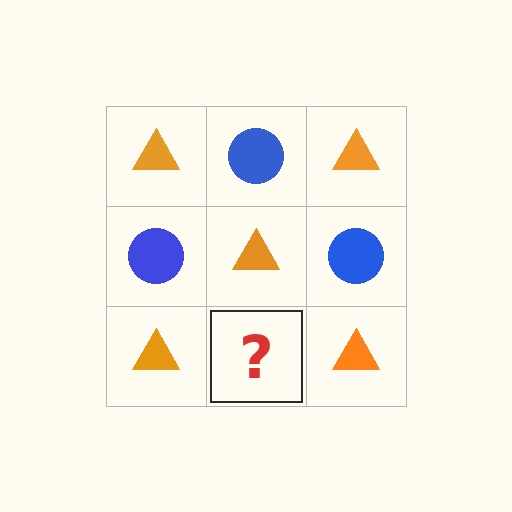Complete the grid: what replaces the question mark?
The question mark should be replaced with a blue circle.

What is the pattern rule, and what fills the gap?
The rule is that it alternates orange triangle and blue circle in a checkerboard pattern. The gap should be filled with a blue circle.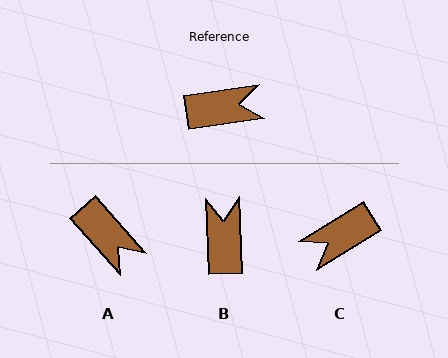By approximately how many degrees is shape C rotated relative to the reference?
Approximately 157 degrees clockwise.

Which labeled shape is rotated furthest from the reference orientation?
C, about 157 degrees away.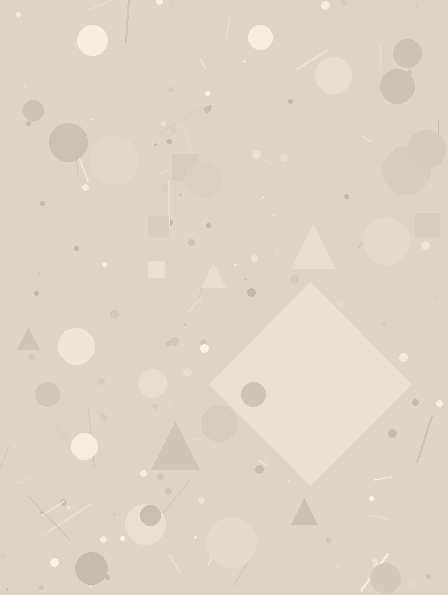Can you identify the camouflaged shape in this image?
The camouflaged shape is a diamond.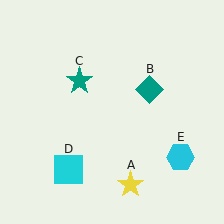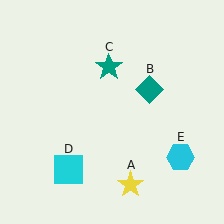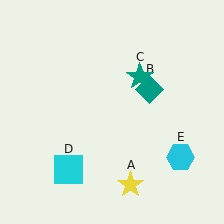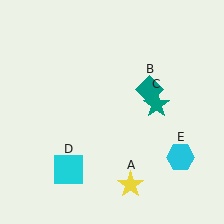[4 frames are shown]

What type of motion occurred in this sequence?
The teal star (object C) rotated clockwise around the center of the scene.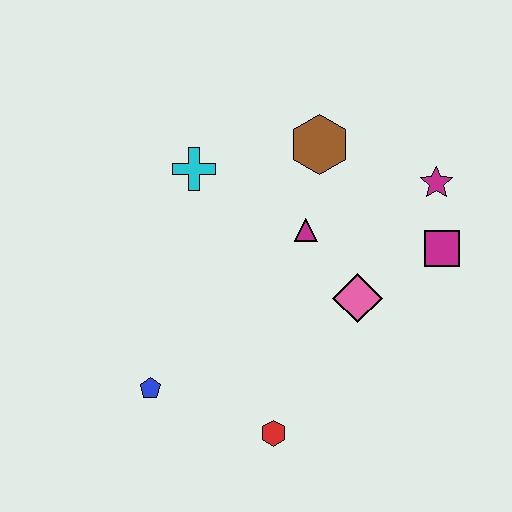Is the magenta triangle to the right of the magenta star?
No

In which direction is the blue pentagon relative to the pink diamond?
The blue pentagon is to the left of the pink diamond.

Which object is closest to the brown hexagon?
The magenta triangle is closest to the brown hexagon.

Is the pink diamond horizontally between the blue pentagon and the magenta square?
Yes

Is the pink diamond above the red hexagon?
Yes